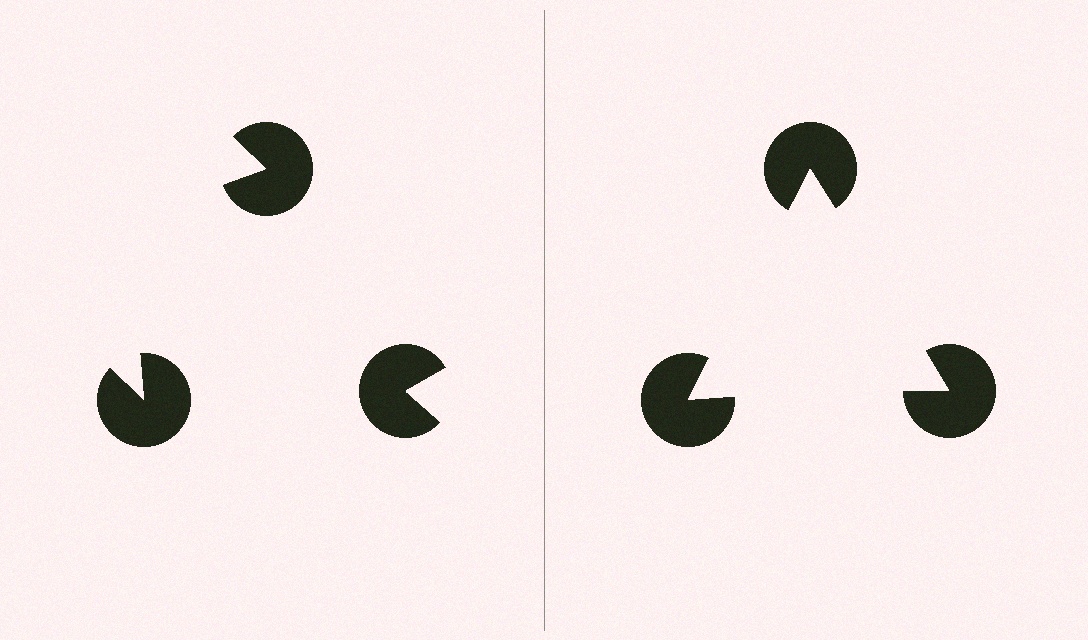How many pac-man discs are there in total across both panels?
6 — 3 on each side.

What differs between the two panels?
The pac-man discs are positioned identically on both sides; only the wedge orientations differ. On the right they align to a triangle; on the left they are misaligned.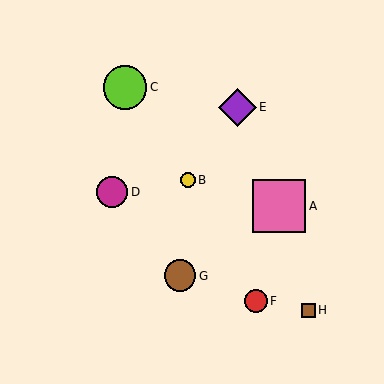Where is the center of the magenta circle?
The center of the magenta circle is at (112, 192).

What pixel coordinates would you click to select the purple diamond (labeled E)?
Click at (237, 107) to select the purple diamond E.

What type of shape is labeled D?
Shape D is a magenta circle.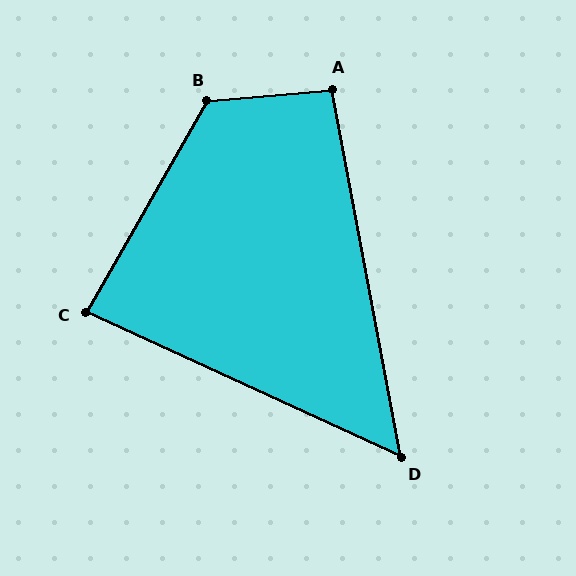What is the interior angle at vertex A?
Approximately 95 degrees (obtuse).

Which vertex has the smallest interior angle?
D, at approximately 55 degrees.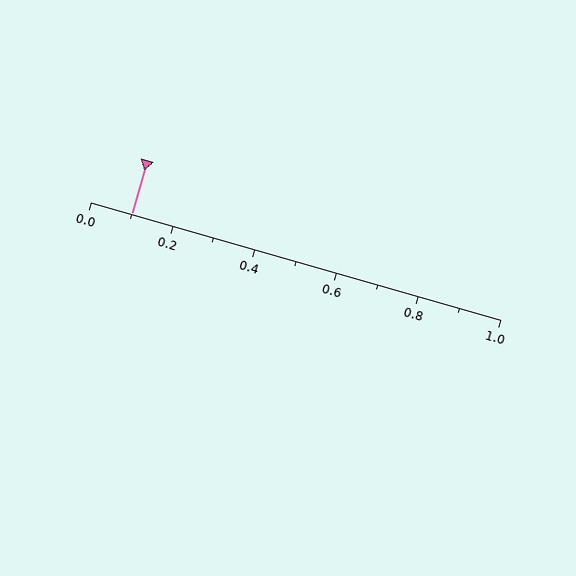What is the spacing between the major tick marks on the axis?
The major ticks are spaced 0.2 apart.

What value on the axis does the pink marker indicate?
The marker indicates approximately 0.1.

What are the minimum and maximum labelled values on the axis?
The axis runs from 0.0 to 1.0.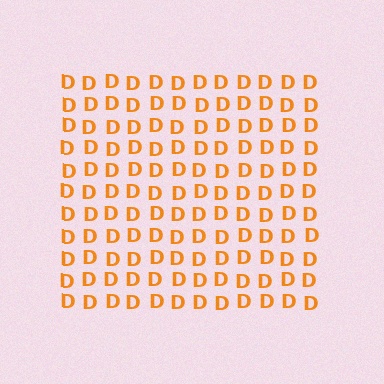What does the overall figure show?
The overall figure shows a square.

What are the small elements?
The small elements are letter D's.